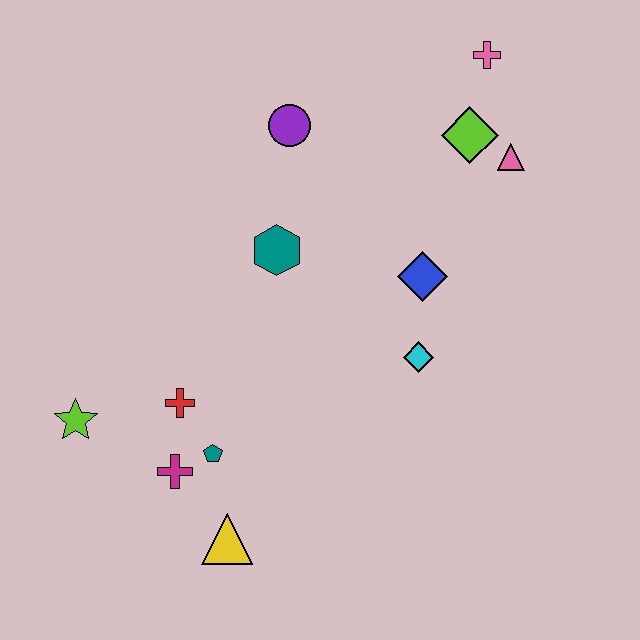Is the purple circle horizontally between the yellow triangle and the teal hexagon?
No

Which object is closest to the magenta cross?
The teal pentagon is closest to the magenta cross.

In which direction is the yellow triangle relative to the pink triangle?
The yellow triangle is below the pink triangle.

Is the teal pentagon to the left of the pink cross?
Yes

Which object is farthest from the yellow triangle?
The pink cross is farthest from the yellow triangle.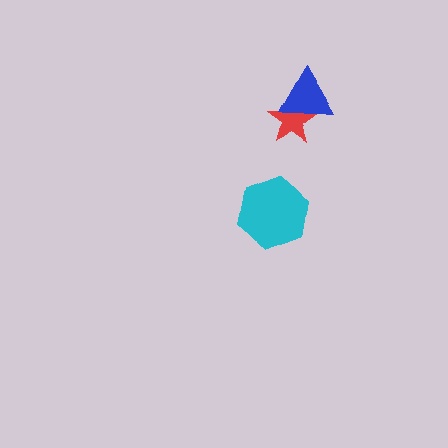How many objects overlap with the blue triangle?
1 object overlaps with the blue triangle.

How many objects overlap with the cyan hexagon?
0 objects overlap with the cyan hexagon.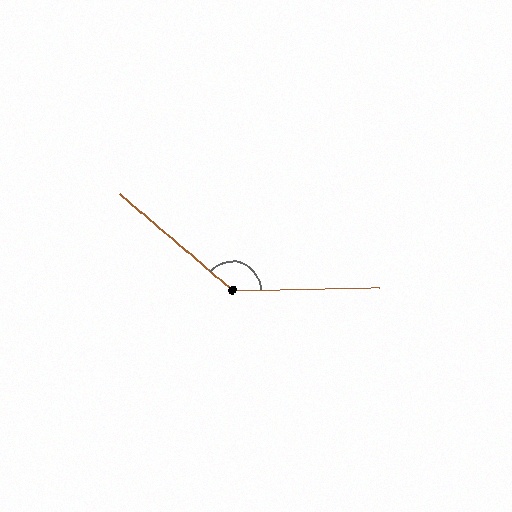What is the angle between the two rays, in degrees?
Approximately 139 degrees.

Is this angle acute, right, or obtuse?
It is obtuse.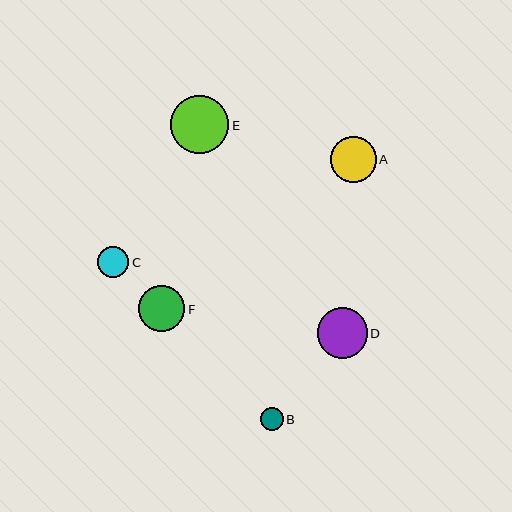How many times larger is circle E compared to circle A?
Circle E is approximately 1.3 times the size of circle A.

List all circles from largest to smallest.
From largest to smallest: E, D, A, F, C, B.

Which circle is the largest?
Circle E is the largest with a size of approximately 58 pixels.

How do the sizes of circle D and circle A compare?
Circle D and circle A are approximately the same size.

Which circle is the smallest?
Circle B is the smallest with a size of approximately 22 pixels.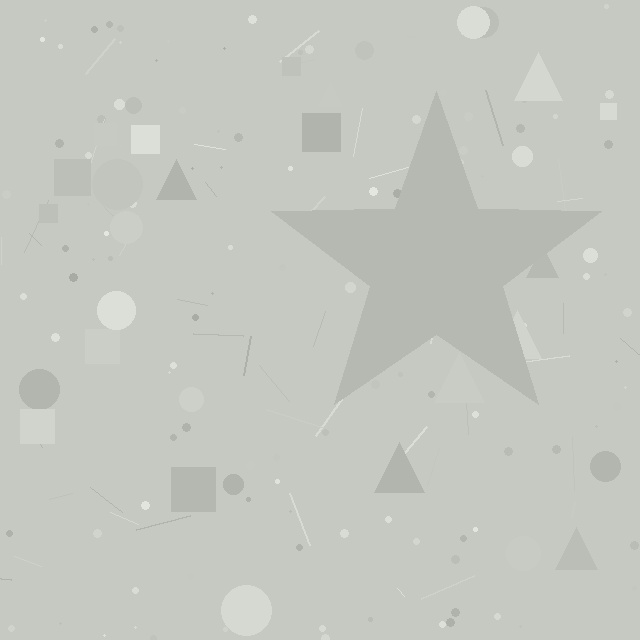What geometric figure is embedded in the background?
A star is embedded in the background.